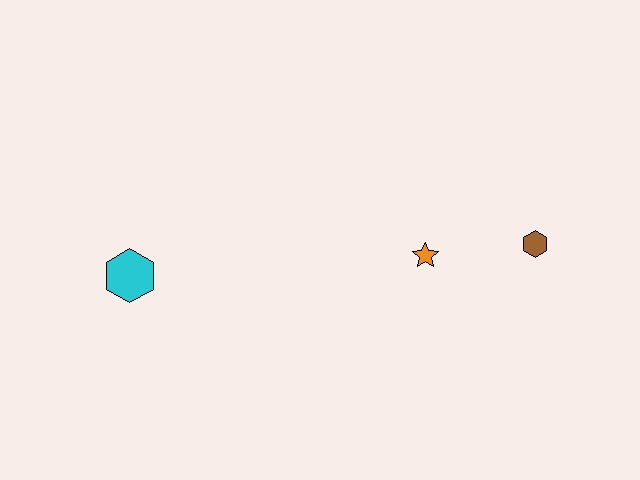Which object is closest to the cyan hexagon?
The orange star is closest to the cyan hexagon.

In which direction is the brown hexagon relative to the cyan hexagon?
The brown hexagon is to the right of the cyan hexagon.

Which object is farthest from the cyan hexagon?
The brown hexagon is farthest from the cyan hexagon.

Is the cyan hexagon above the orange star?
No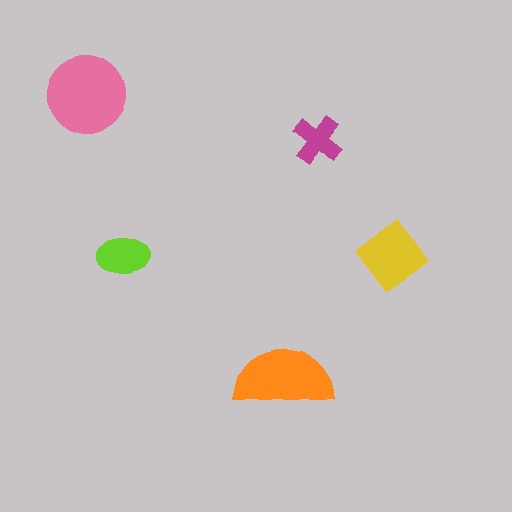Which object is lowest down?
The orange semicircle is bottommost.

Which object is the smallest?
The magenta cross.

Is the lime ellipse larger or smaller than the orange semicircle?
Smaller.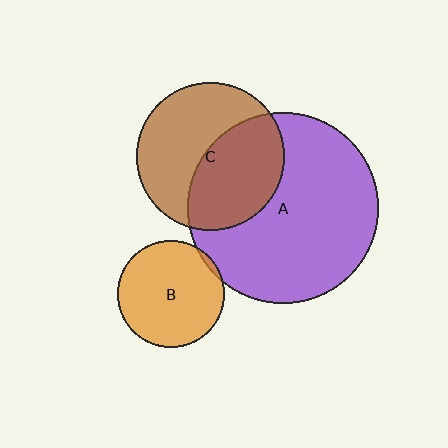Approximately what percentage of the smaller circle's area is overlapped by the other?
Approximately 5%.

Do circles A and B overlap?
Yes.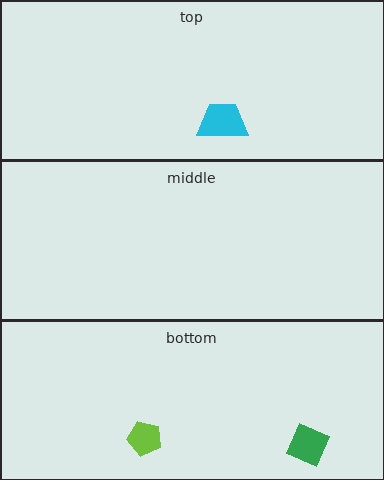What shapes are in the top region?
The cyan trapezoid.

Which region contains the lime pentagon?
The bottom region.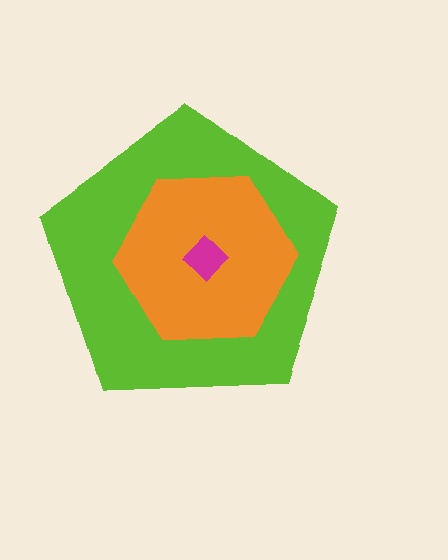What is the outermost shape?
The lime pentagon.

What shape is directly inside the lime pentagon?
The orange hexagon.